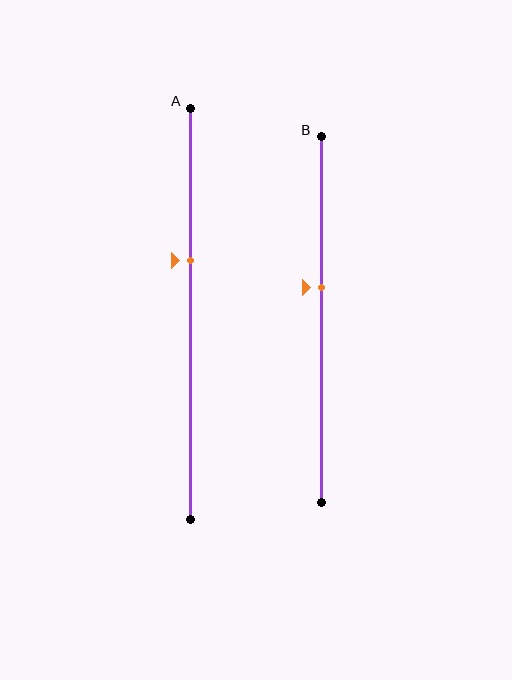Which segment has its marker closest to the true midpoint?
Segment B has its marker closest to the true midpoint.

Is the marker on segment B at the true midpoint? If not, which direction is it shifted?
No, the marker on segment B is shifted upward by about 9% of the segment length.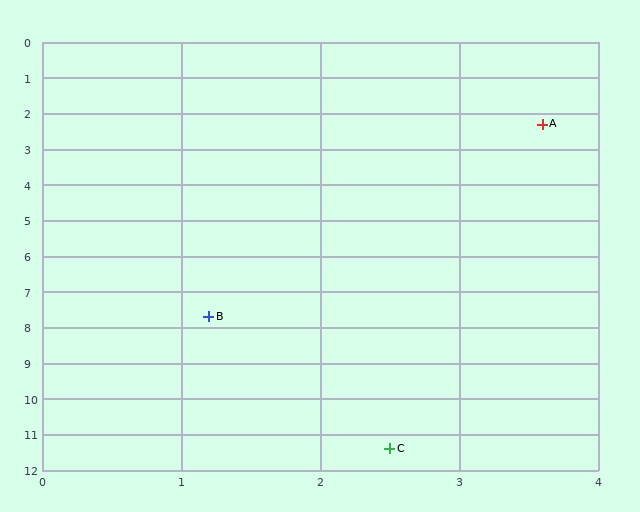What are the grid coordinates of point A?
Point A is at approximately (3.6, 2.3).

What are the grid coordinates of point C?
Point C is at approximately (2.5, 11.4).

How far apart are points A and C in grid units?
Points A and C are about 9.2 grid units apart.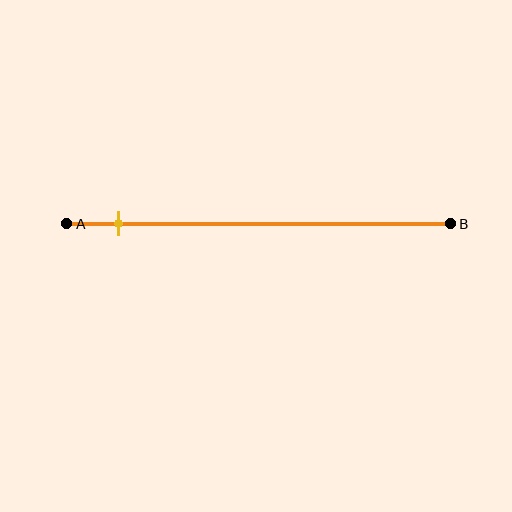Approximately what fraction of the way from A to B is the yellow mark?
The yellow mark is approximately 15% of the way from A to B.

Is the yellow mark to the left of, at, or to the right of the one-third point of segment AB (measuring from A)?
The yellow mark is to the left of the one-third point of segment AB.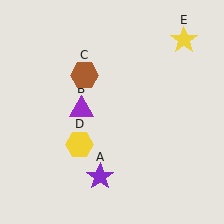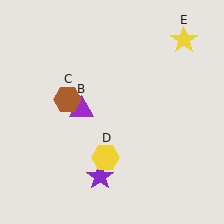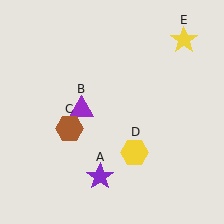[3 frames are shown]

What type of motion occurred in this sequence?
The brown hexagon (object C), yellow hexagon (object D) rotated counterclockwise around the center of the scene.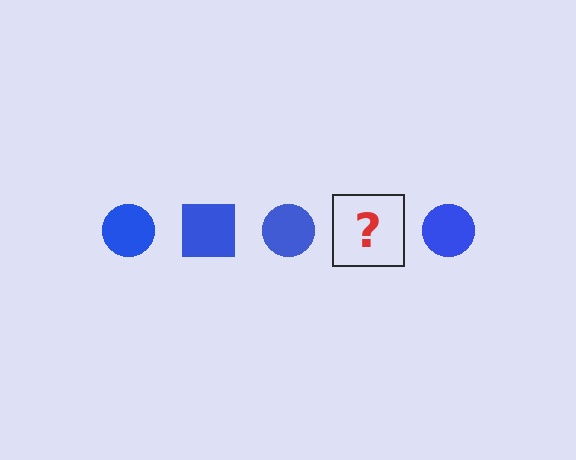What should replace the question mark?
The question mark should be replaced with a blue square.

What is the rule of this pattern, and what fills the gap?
The rule is that the pattern cycles through circle, square shapes in blue. The gap should be filled with a blue square.